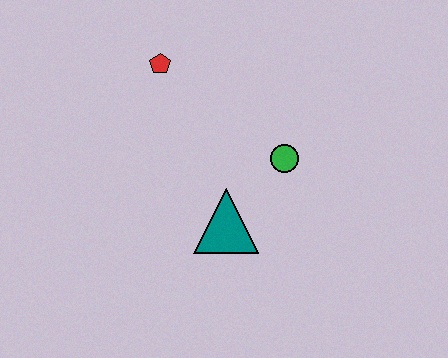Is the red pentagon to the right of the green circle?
No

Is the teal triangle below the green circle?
Yes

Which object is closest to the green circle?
The teal triangle is closest to the green circle.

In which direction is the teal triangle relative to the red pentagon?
The teal triangle is below the red pentagon.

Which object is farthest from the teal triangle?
The red pentagon is farthest from the teal triangle.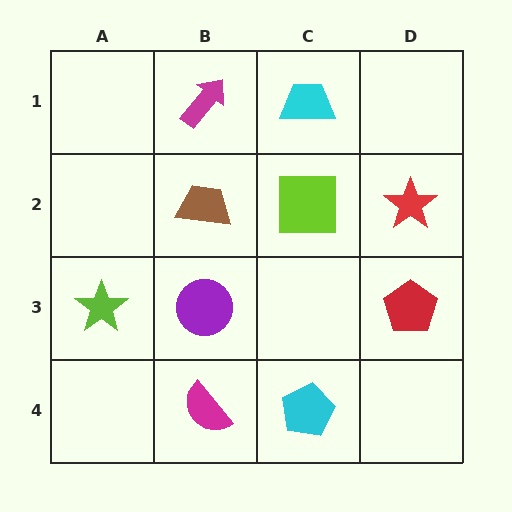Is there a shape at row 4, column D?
No, that cell is empty.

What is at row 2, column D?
A red star.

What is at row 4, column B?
A magenta semicircle.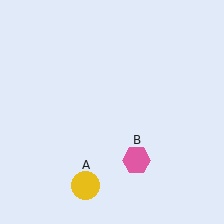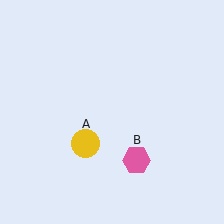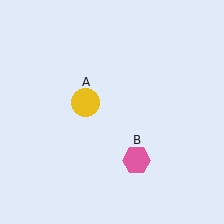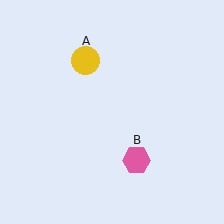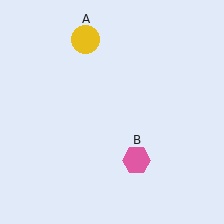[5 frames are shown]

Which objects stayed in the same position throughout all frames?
Pink hexagon (object B) remained stationary.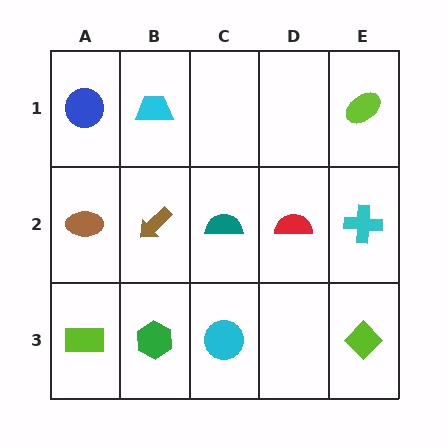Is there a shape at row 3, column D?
No, that cell is empty.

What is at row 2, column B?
A brown arrow.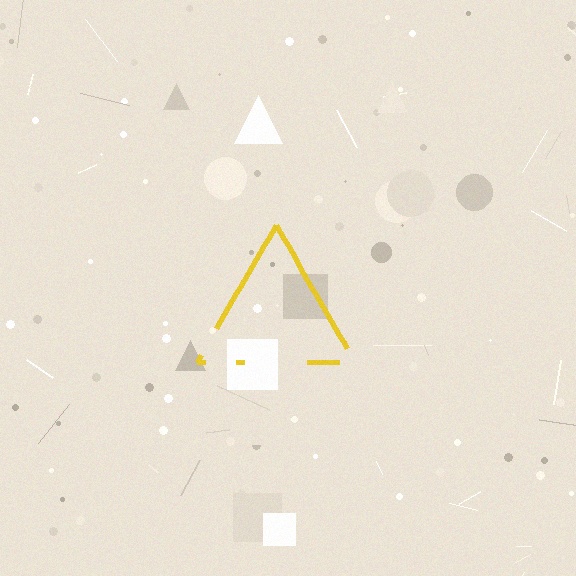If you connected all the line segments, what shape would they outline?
They would outline a triangle.